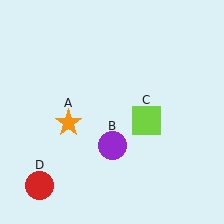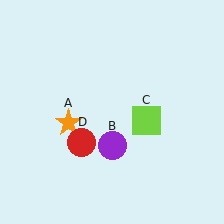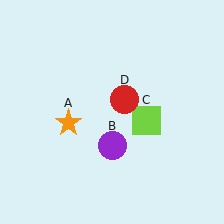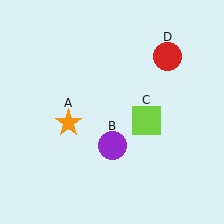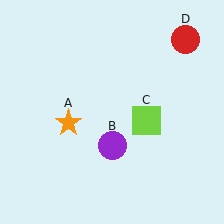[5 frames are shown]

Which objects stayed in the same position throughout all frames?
Orange star (object A) and purple circle (object B) and lime square (object C) remained stationary.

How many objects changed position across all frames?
1 object changed position: red circle (object D).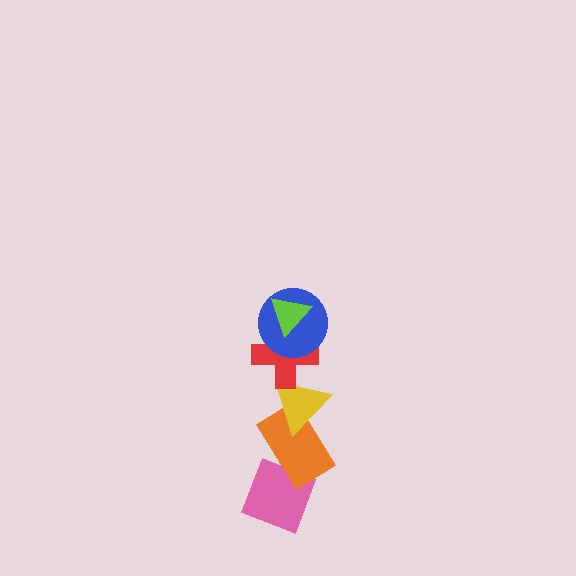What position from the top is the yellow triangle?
The yellow triangle is 4th from the top.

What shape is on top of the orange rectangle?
The yellow triangle is on top of the orange rectangle.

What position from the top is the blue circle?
The blue circle is 2nd from the top.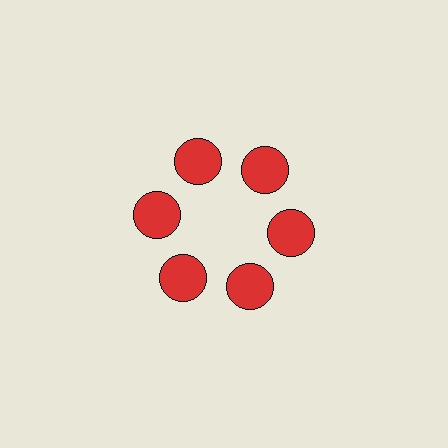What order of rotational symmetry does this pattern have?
This pattern has 6-fold rotational symmetry.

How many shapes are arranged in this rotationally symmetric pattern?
There are 6 shapes, arranged in 6 groups of 1.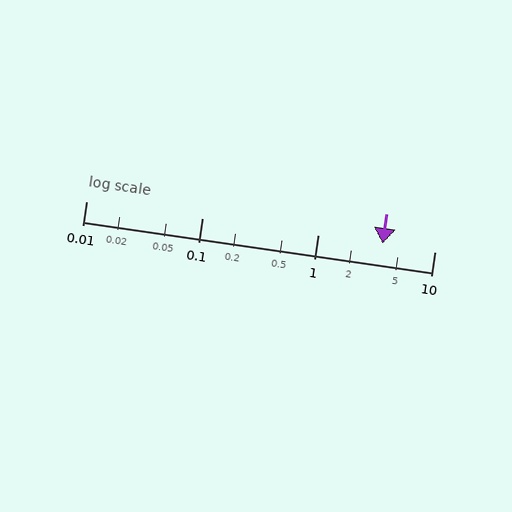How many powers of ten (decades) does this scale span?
The scale spans 3 decades, from 0.01 to 10.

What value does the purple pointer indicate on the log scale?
The pointer indicates approximately 3.6.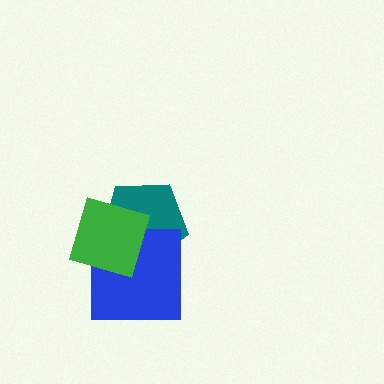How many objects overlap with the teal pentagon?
2 objects overlap with the teal pentagon.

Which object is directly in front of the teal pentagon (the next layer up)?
The blue square is directly in front of the teal pentagon.